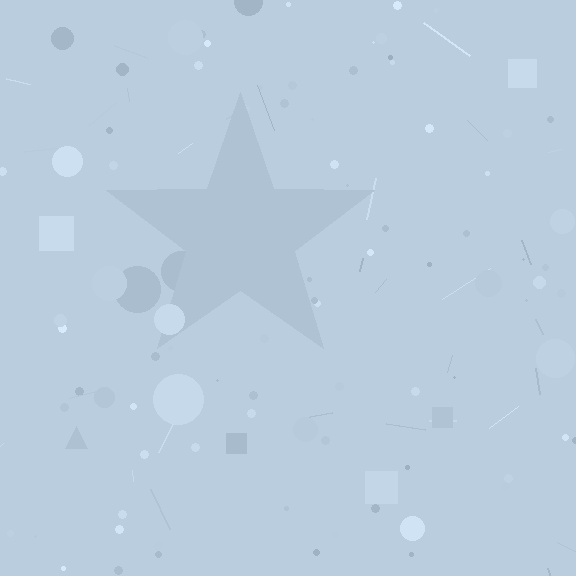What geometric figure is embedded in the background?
A star is embedded in the background.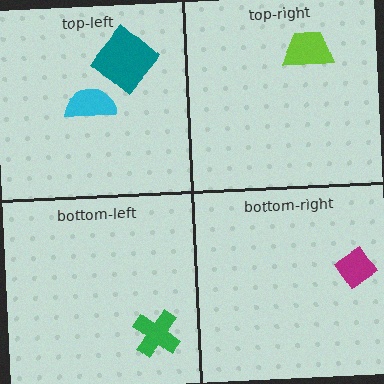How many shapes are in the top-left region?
2.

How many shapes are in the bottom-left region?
1.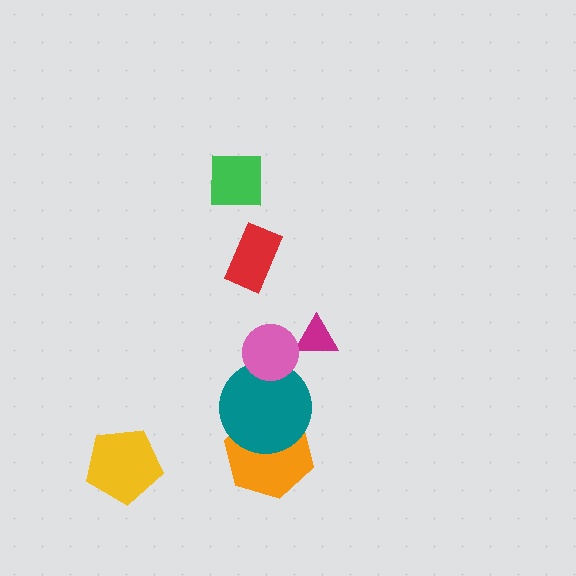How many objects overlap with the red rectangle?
0 objects overlap with the red rectangle.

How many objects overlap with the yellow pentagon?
0 objects overlap with the yellow pentagon.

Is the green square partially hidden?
No, no other shape covers it.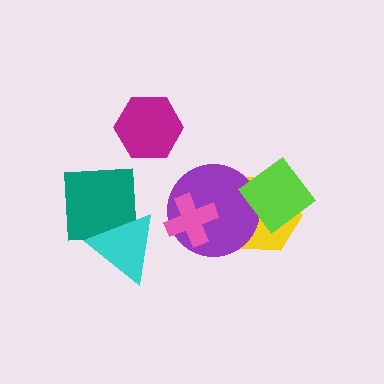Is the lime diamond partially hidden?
No, no other shape covers it.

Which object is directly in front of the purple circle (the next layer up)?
The pink cross is directly in front of the purple circle.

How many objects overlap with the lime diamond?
2 objects overlap with the lime diamond.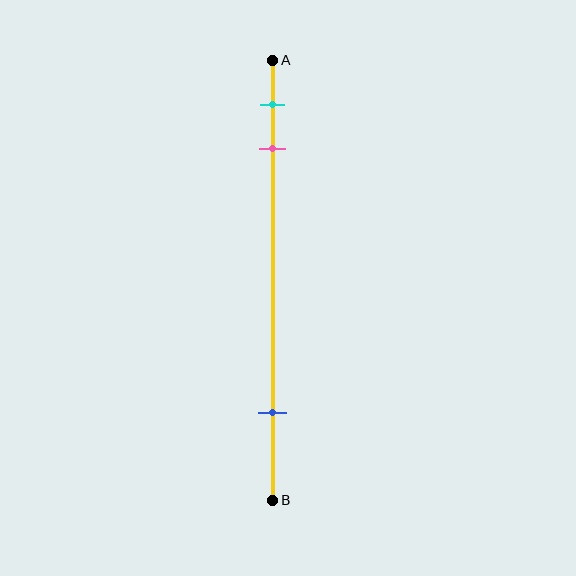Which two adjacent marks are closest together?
The cyan and pink marks are the closest adjacent pair.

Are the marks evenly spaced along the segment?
No, the marks are not evenly spaced.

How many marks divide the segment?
There are 3 marks dividing the segment.